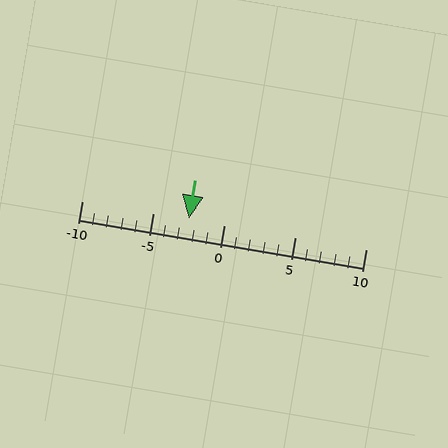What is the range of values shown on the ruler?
The ruler shows values from -10 to 10.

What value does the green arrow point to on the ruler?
The green arrow points to approximately -2.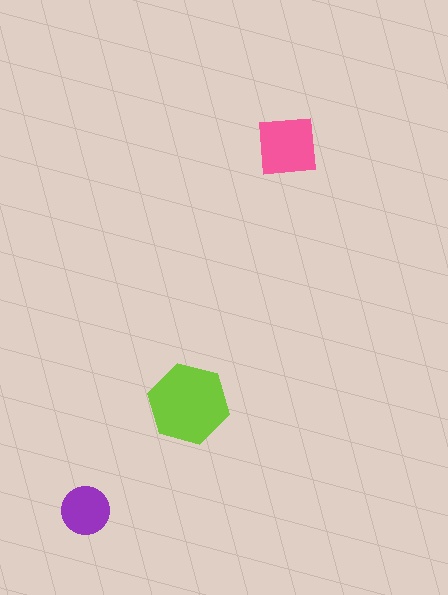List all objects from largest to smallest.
The lime hexagon, the pink square, the purple circle.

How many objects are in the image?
There are 3 objects in the image.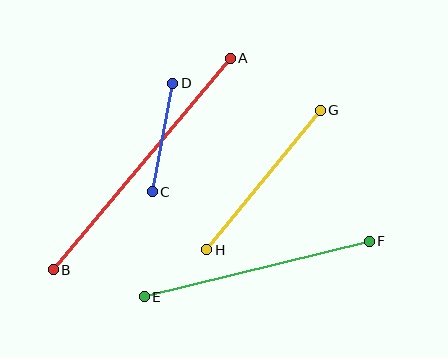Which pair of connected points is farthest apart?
Points A and B are farthest apart.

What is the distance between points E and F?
The distance is approximately 231 pixels.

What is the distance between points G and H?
The distance is approximately 180 pixels.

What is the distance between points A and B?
The distance is approximately 276 pixels.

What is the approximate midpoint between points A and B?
The midpoint is at approximately (142, 164) pixels.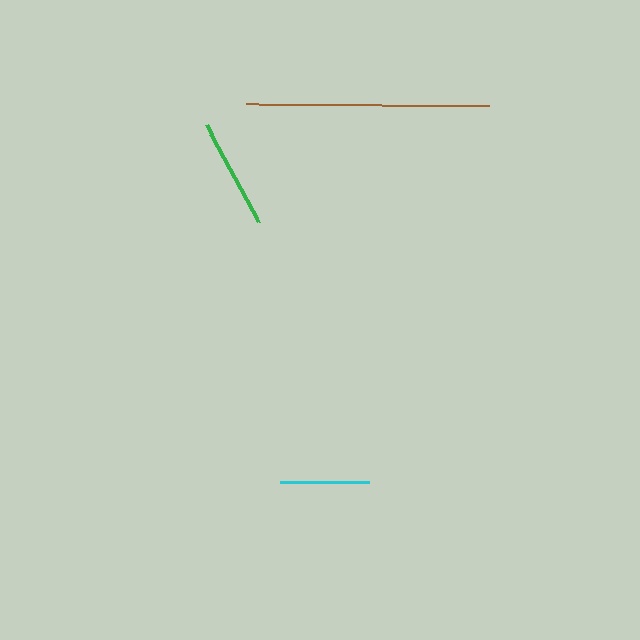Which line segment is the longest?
The brown line is the longest at approximately 243 pixels.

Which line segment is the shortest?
The cyan line is the shortest at approximately 89 pixels.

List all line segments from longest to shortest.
From longest to shortest: brown, green, cyan.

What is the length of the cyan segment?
The cyan segment is approximately 89 pixels long.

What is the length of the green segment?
The green segment is approximately 111 pixels long.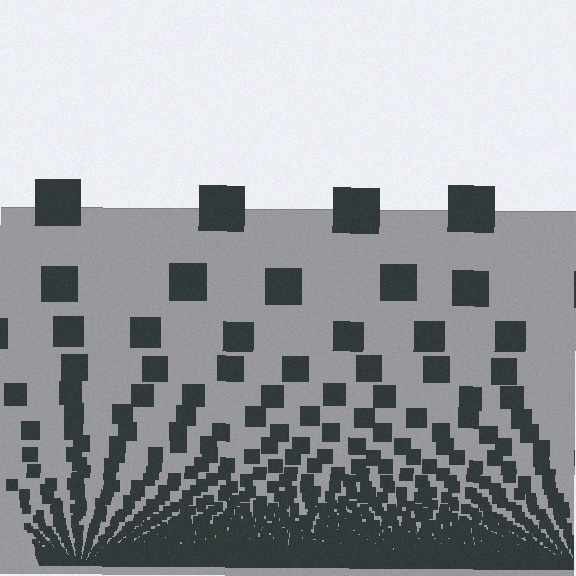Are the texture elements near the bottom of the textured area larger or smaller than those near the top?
Smaller. The gradient is inverted — elements near the bottom are smaller and denser.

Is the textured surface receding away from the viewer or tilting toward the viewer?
The surface appears to tilt toward the viewer. Texture elements get larger and sparser toward the top.